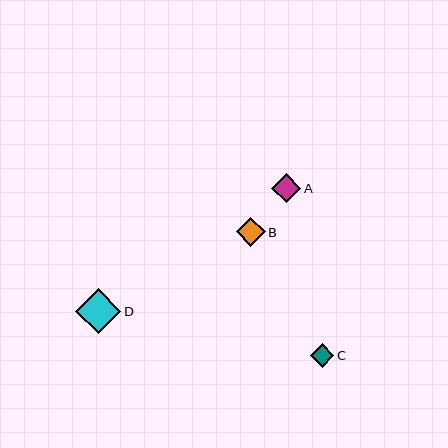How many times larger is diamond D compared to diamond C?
Diamond D is approximately 1.9 times the size of diamond C.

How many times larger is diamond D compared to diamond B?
Diamond D is approximately 1.5 times the size of diamond B.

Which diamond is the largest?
Diamond D is the largest with a size of approximately 45 pixels.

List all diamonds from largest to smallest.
From largest to smallest: D, B, A, C.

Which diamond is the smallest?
Diamond C is the smallest with a size of approximately 23 pixels.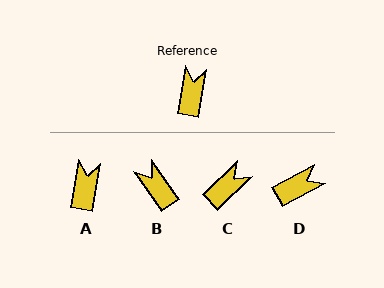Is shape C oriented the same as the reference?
No, it is off by about 36 degrees.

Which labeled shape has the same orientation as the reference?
A.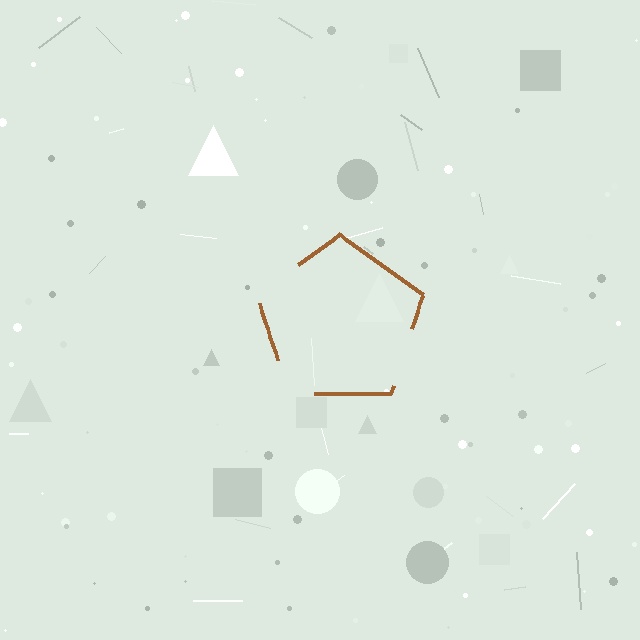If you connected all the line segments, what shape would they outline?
They would outline a pentagon.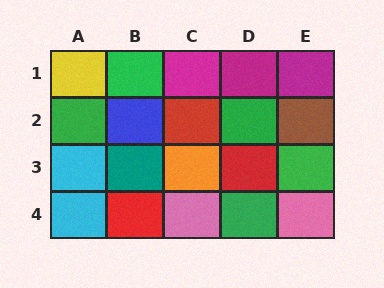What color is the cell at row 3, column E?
Green.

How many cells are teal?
1 cell is teal.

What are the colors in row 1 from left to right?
Yellow, green, magenta, magenta, magenta.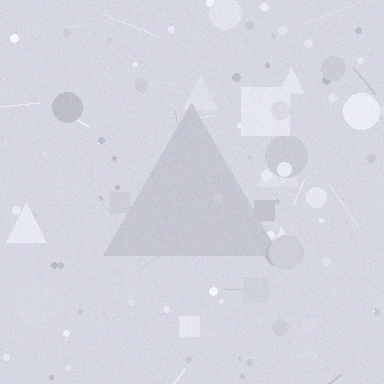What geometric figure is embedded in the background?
A triangle is embedded in the background.